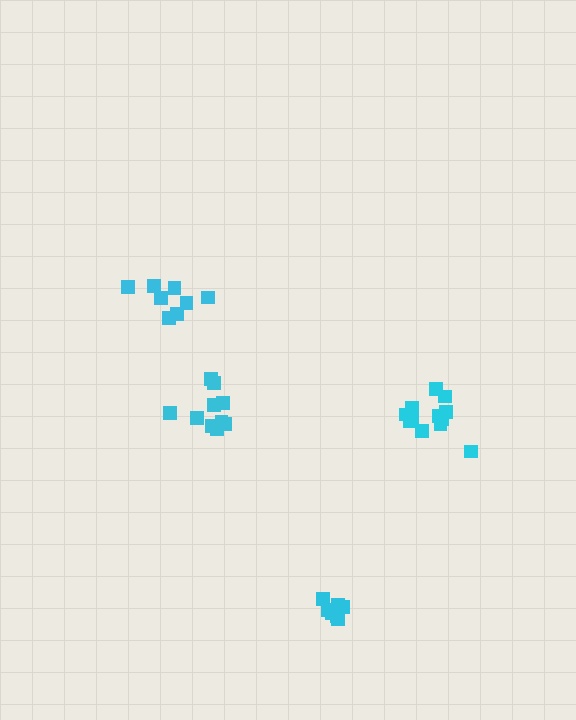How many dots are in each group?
Group 1: 10 dots, Group 2: 12 dots, Group 3: 7 dots, Group 4: 8 dots (37 total).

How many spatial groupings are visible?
There are 4 spatial groupings.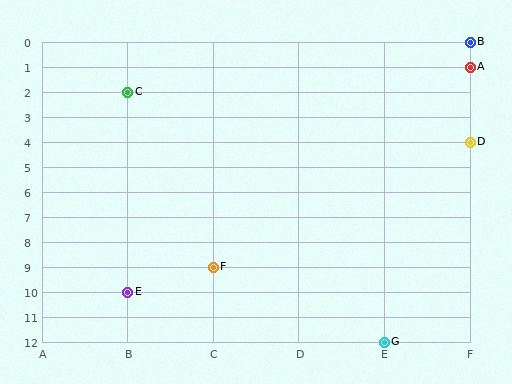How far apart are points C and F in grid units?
Points C and F are 1 column and 7 rows apart (about 7.1 grid units diagonally).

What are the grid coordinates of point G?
Point G is at grid coordinates (E, 12).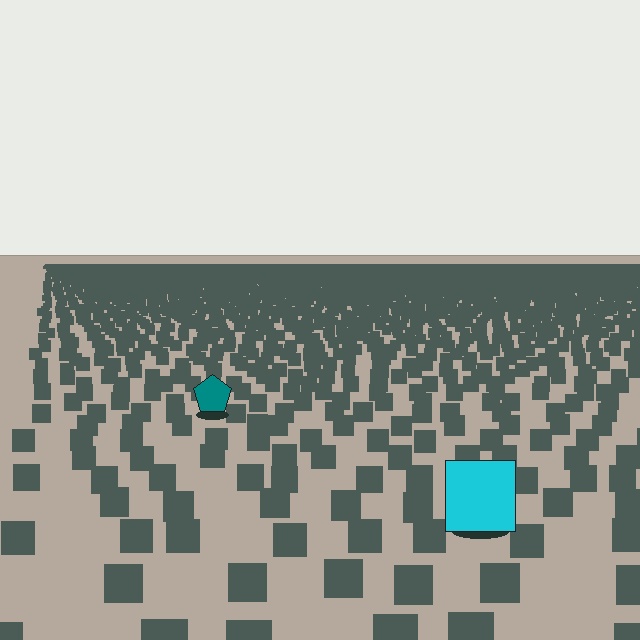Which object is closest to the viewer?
The cyan square is closest. The texture marks near it are larger and more spread out.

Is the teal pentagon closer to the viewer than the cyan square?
No. The cyan square is closer — you can tell from the texture gradient: the ground texture is coarser near it.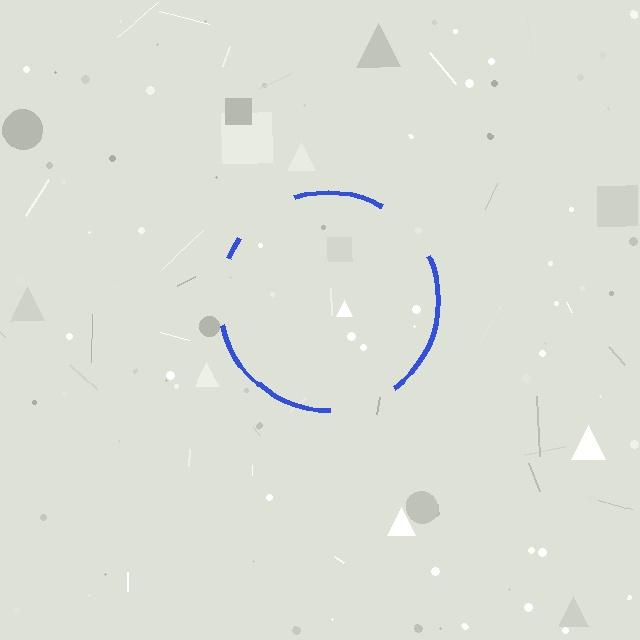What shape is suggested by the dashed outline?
The dashed outline suggests a circle.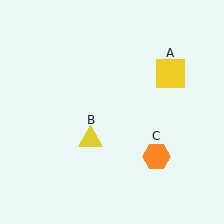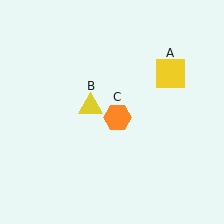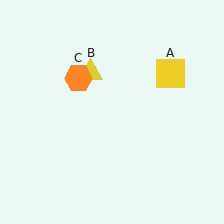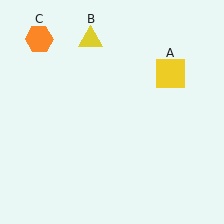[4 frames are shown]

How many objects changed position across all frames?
2 objects changed position: yellow triangle (object B), orange hexagon (object C).